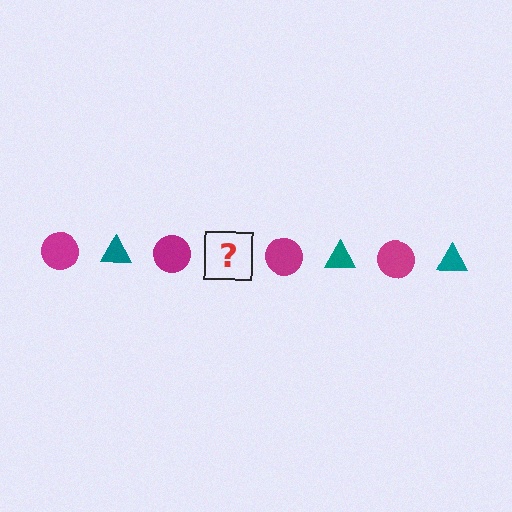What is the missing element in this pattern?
The missing element is a teal triangle.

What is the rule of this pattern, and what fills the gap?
The rule is that the pattern alternates between magenta circle and teal triangle. The gap should be filled with a teal triangle.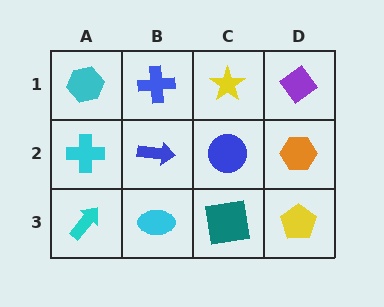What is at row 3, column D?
A yellow pentagon.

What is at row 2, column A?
A cyan cross.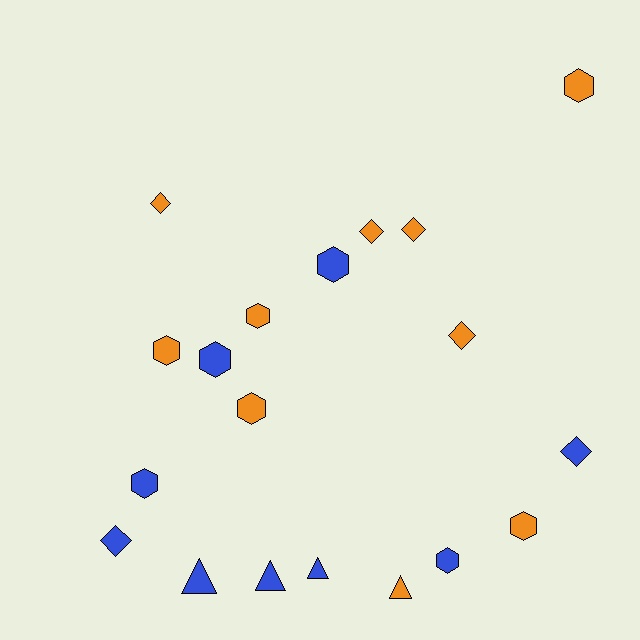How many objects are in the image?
There are 19 objects.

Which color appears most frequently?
Orange, with 10 objects.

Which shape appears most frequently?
Hexagon, with 9 objects.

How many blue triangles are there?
There are 3 blue triangles.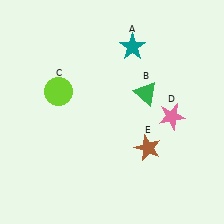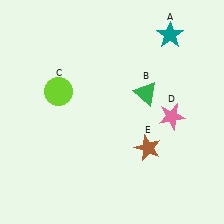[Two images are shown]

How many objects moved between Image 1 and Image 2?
1 object moved between the two images.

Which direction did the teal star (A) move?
The teal star (A) moved right.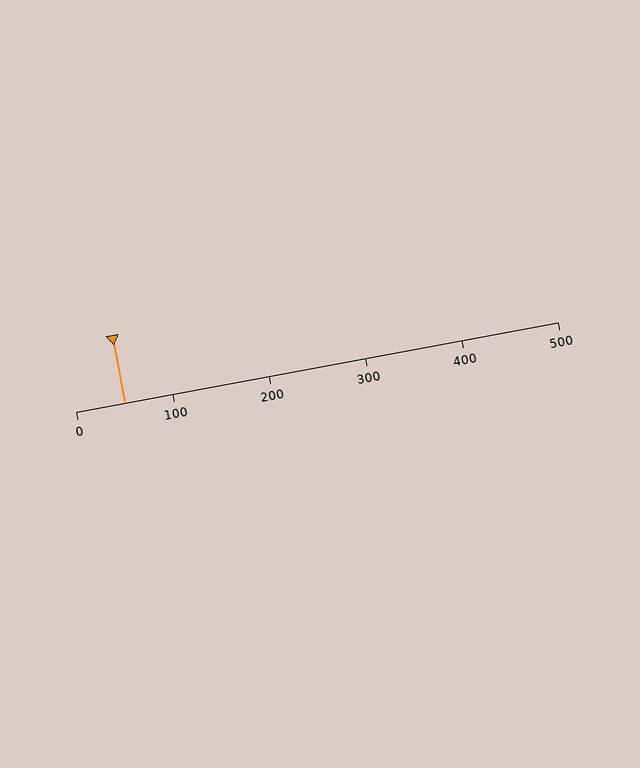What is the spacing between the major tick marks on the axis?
The major ticks are spaced 100 apart.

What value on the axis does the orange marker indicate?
The marker indicates approximately 50.